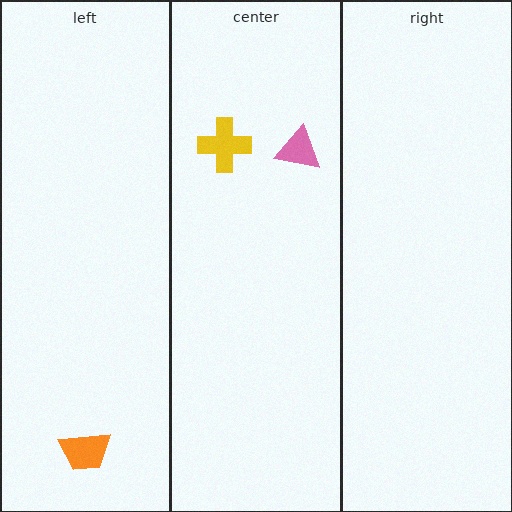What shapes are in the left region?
The orange trapezoid.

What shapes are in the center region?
The pink triangle, the yellow cross.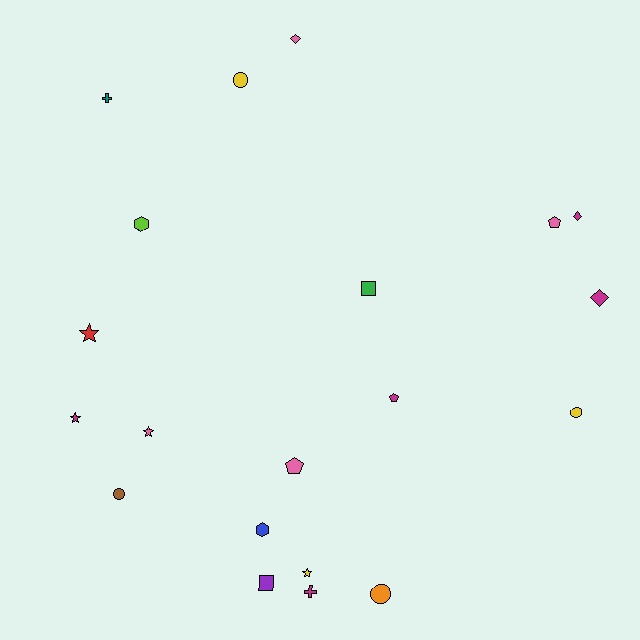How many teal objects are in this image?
There is 1 teal object.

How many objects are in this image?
There are 20 objects.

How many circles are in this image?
There are 4 circles.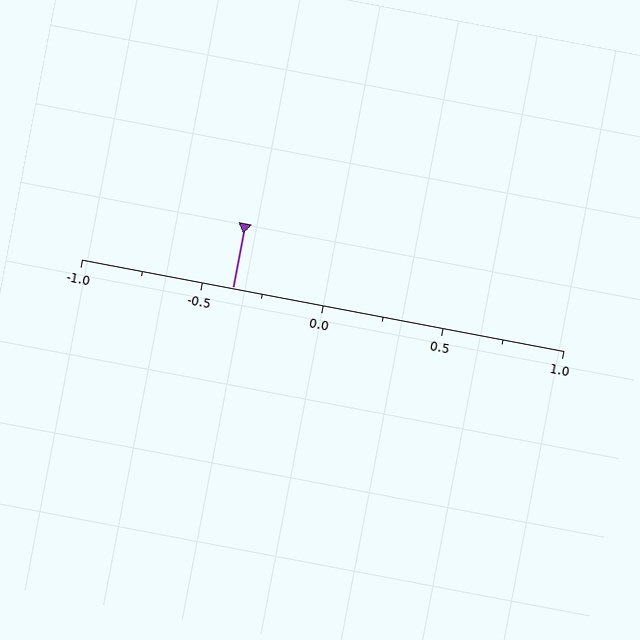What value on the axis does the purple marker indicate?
The marker indicates approximately -0.38.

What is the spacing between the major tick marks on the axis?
The major ticks are spaced 0.5 apart.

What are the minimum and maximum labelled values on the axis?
The axis runs from -1.0 to 1.0.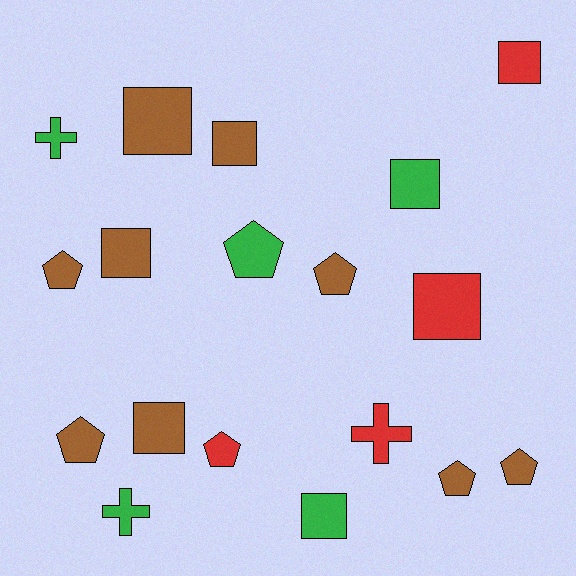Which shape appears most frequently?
Square, with 8 objects.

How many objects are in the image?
There are 18 objects.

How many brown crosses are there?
There are no brown crosses.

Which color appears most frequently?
Brown, with 9 objects.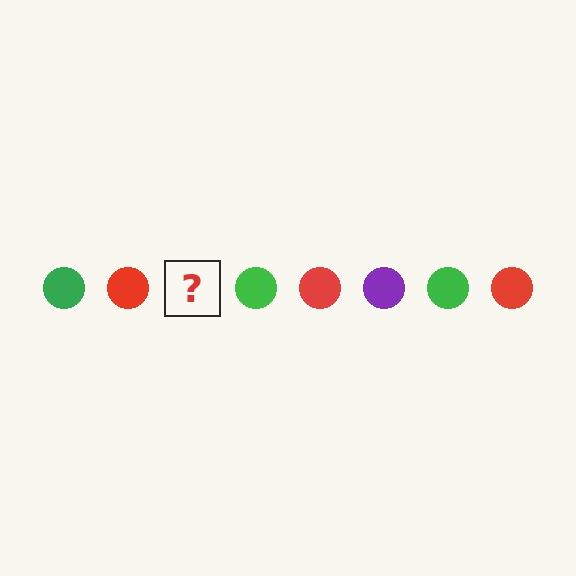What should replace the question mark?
The question mark should be replaced with a purple circle.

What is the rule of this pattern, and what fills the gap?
The rule is that the pattern cycles through green, red, purple circles. The gap should be filled with a purple circle.